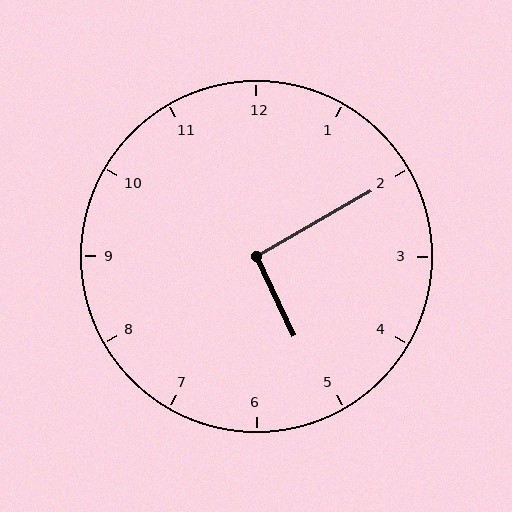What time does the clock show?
5:10.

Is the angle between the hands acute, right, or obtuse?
It is right.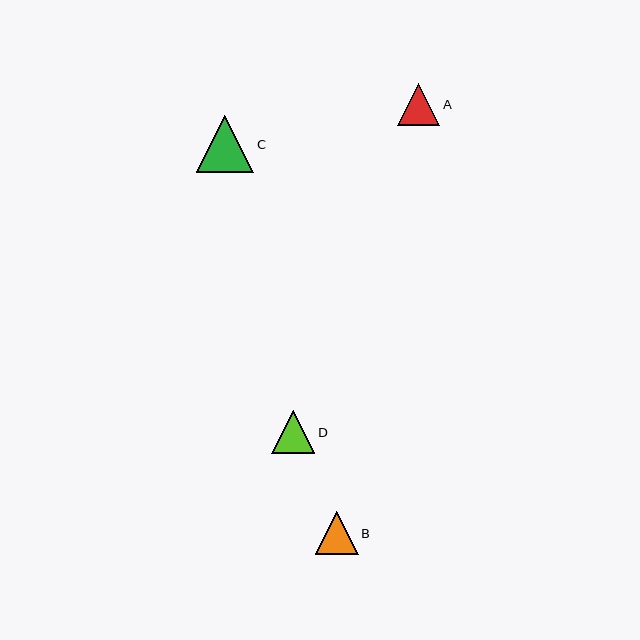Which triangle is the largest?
Triangle C is the largest with a size of approximately 57 pixels.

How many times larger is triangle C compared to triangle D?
Triangle C is approximately 1.3 times the size of triangle D.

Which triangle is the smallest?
Triangle A is the smallest with a size of approximately 42 pixels.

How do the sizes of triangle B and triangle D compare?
Triangle B and triangle D are approximately the same size.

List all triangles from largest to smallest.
From largest to smallest: C, B, D, A.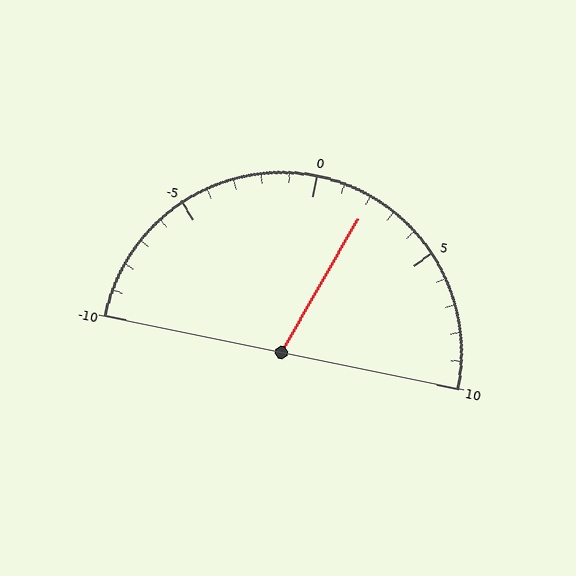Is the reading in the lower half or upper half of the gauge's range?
The reading is in the upper half of the range (-10 to 10).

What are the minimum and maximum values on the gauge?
The gauge ranges from -10 to 10.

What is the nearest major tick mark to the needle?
The nearest major tick mark is 0.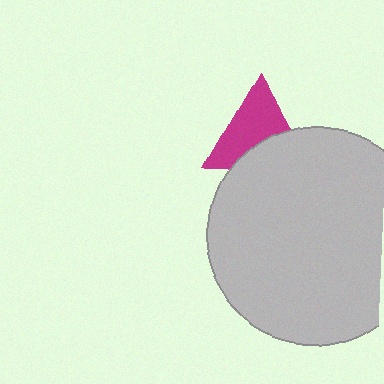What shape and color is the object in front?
The object in front is a light gray circle.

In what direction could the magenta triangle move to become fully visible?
The magenta triangle could move up. That would shift it out from behind the light gray circle entirely.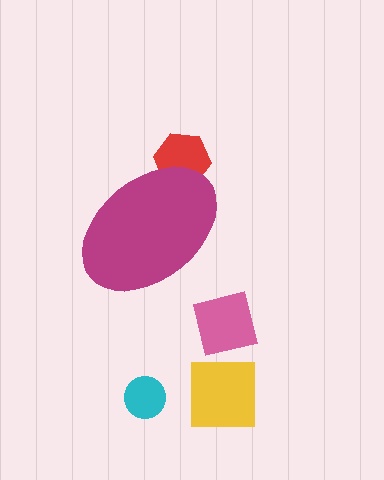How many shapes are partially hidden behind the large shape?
1 shape is partially hidden.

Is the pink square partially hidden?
No, the pink square is fully visible.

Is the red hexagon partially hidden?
Yes, the red hexagon is partially hidden behind the magenta ellipse.